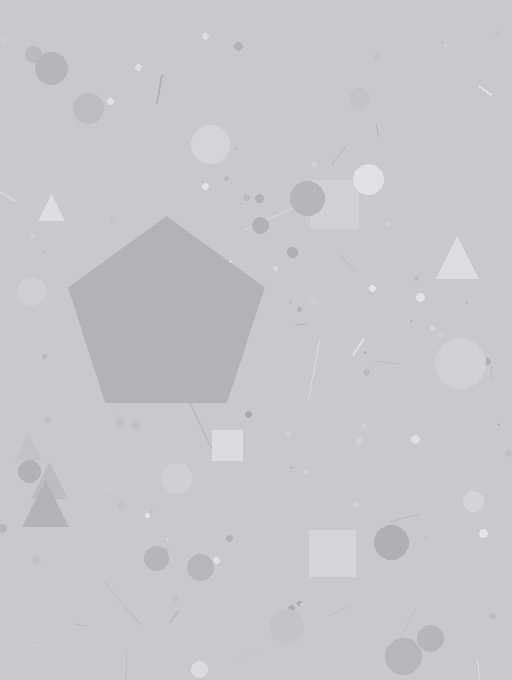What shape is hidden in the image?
A pentagon is hidden in the image.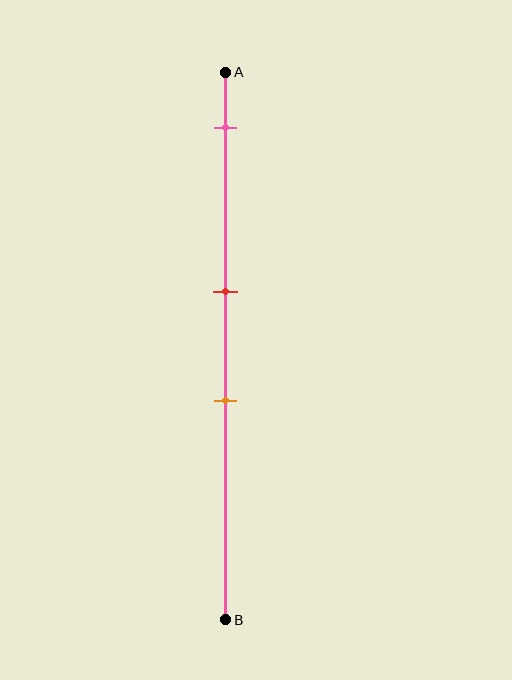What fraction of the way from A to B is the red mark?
The red mark is approximately 40% (0.4) of the way from A to B.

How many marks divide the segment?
There are 3 marks dividing the segment.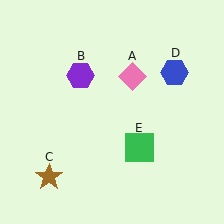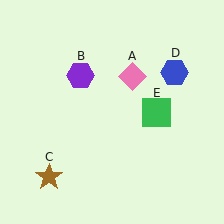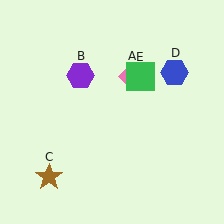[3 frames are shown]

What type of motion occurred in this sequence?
The green square (object E) rotated counterclockwise around the center of the scene.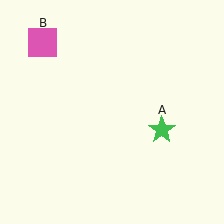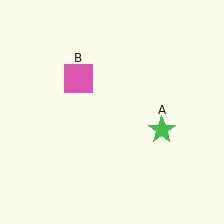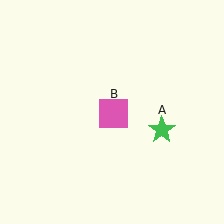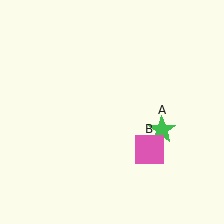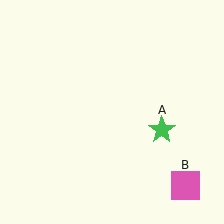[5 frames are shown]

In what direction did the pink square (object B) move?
The pink square (object B) moved down and to the right.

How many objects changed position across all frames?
1 object changed position: pink square (object B).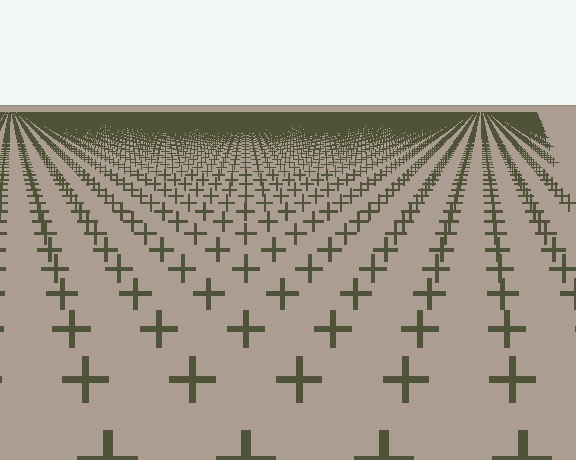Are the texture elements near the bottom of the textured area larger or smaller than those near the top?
Larger. Near the bottom, elements are closer to the viewer and appear at a bigger on-screen size.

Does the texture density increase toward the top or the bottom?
Density increases toward the top.